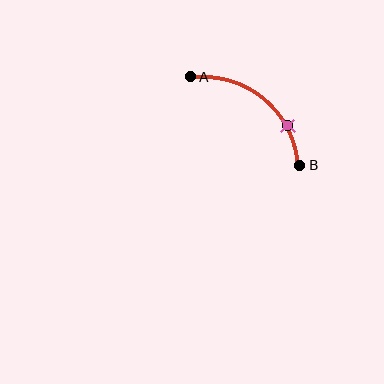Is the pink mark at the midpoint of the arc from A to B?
No. The pink mark lies on the arc but is closer to endpoint B. The arc midpoint would be at the point on the curve equidistant along the arc from both A and B.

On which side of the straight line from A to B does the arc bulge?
The arc bulges above and to the right of the straight line connecting A and B.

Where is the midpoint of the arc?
The arc midpoint is the point on the curve farthest from the straight line joining A and B. It sits above and to the right of that line.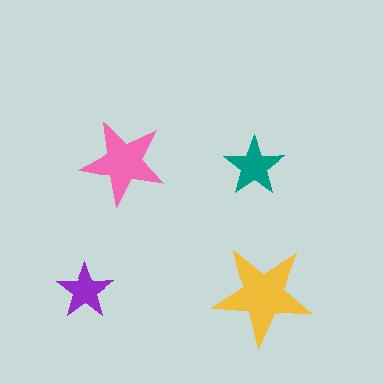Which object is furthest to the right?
The yellow star is rightmost.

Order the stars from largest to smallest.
the yellow one, the pink one, the teal one, the purple one.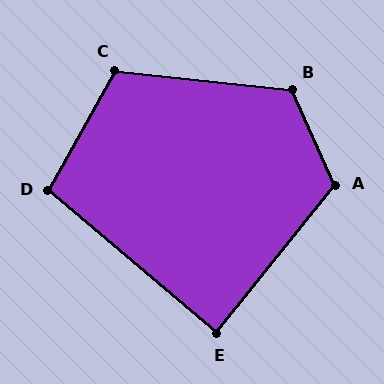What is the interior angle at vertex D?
Approximately 101 degrees (obtuse).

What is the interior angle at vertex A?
Approximately 117 degrees (obtuse).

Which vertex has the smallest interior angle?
E, at approximately 88 degrees.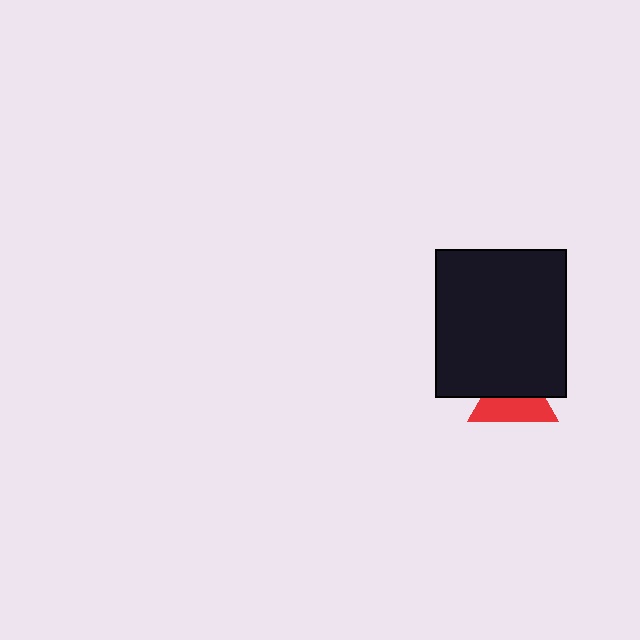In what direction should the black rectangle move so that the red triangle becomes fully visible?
The black rectangle should move up. That is the shortest direction to clear the overlap and leave the red triangle fully visible.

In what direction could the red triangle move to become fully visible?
The red triangle could move down. That would shift it out from behind the black rectangle entirely.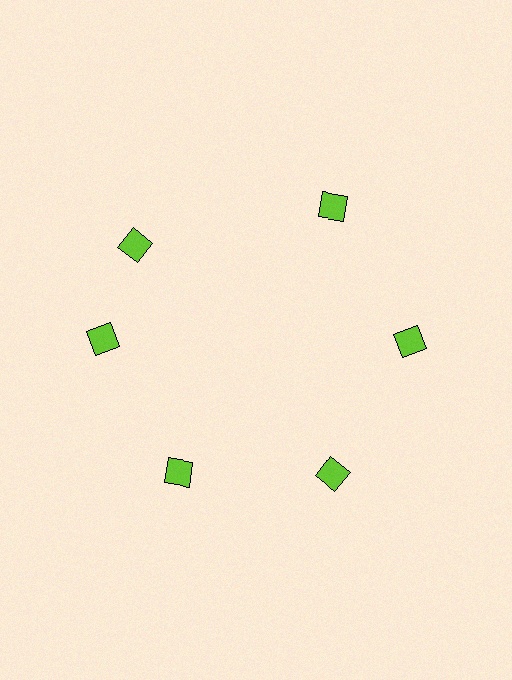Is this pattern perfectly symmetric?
No. The 6 lime diamonds are arranged in a ring, but one element near the 11 o'clock position is rotated out of alignment along the ring, breaking the 6-fold rotational symmetry.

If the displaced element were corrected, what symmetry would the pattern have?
It would have 6-fold rotational symmetry — the pattern would map onto itself every 60 degrees.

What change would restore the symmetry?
The symmetry would be restored by rotating it back into even spacing with its neighbors so that all 6 diamonds sit at equal angles and equal distance from the center.